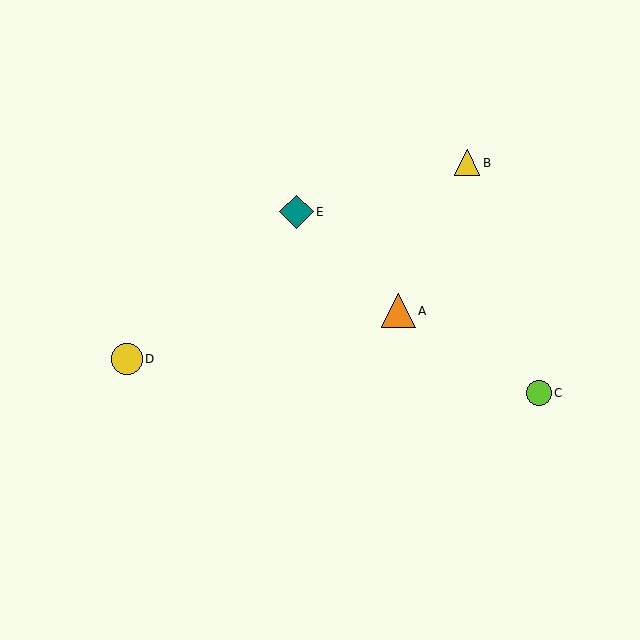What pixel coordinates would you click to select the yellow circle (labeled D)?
Click at (127, 359) to select the yellow circle D.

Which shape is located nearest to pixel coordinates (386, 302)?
The orange triangle (labeled A) at (398, 311) is nearest to that location.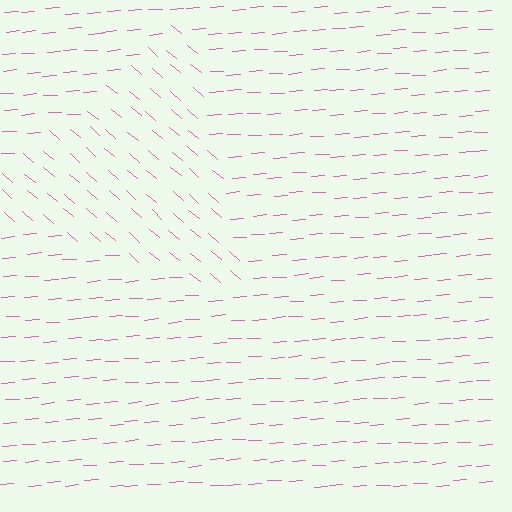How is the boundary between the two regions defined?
The boundary is defined purely by a change in line orientation (approximately 45 degrees difference). All lines are the same color and thickness.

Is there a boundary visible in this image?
Yes, there is a texture boundary formed by a change in line orientation.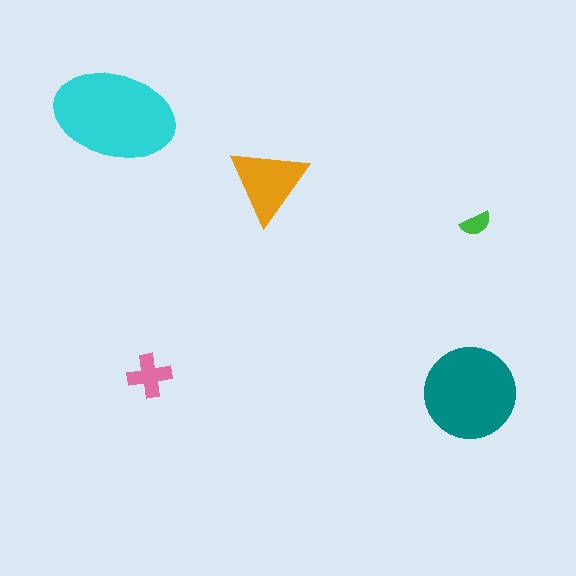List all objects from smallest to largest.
The green semicircle, the pink cross, the orange triangle, the teal circle, the cyan ellipse.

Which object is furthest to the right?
The green semicircle is rightmost.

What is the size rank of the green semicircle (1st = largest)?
5th.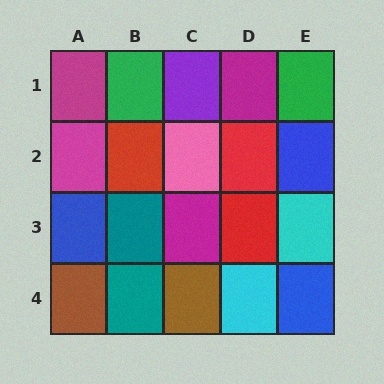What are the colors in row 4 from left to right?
Brown, teal, brown, cyan, blue.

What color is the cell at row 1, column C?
Purple.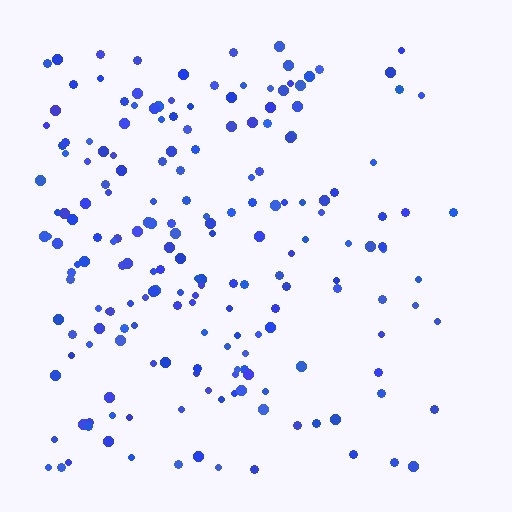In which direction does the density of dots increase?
From right to left, with the left side densest.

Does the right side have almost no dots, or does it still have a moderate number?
Still a moderate number, just noticeably fewer than the left.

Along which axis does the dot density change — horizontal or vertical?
Horizontal.